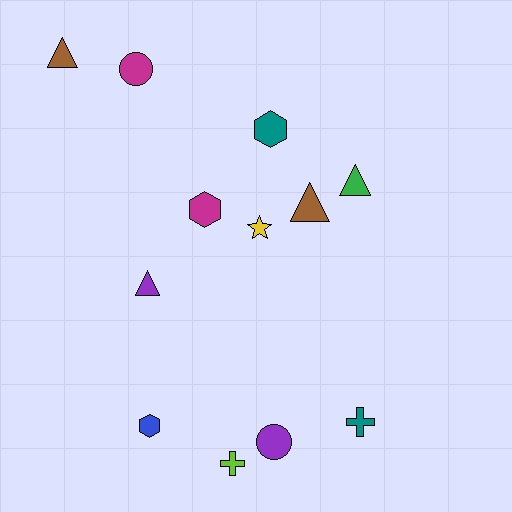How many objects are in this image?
There are 12 objects.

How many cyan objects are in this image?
There are no cyan objects.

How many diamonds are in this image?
There are no diamonds.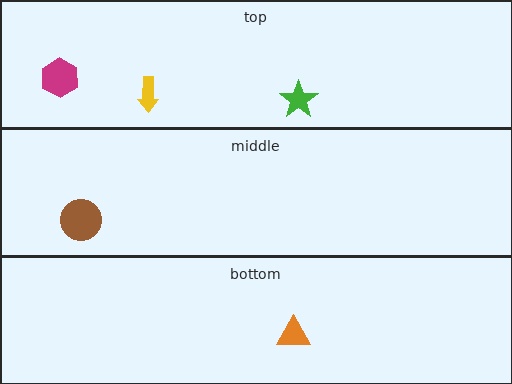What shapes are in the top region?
The green star, the yellow arrow, the magenta hexagon.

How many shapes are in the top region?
3.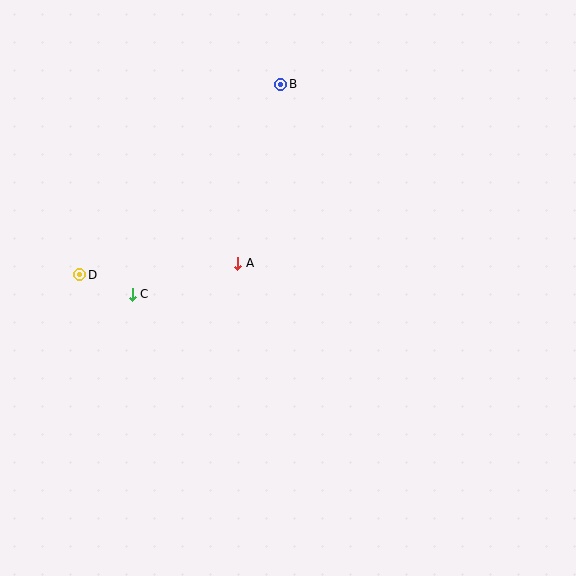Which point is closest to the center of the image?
Point A at (238, 263) is closest to the center.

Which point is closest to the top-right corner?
Point B is closest to the top-right corner.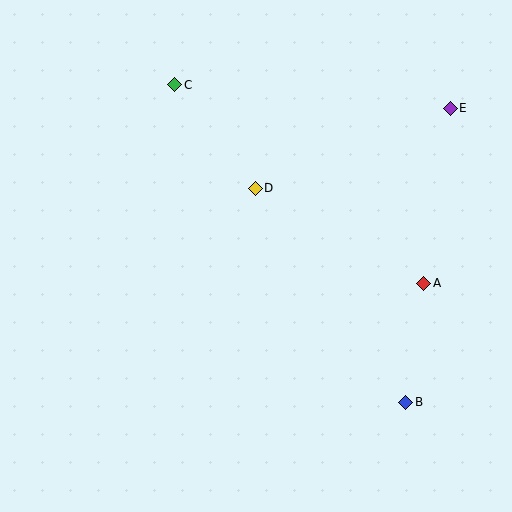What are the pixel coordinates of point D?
Point D is at (255, 188).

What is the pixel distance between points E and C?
The distance between E and C is 276 pixels.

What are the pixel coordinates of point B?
Point B is at (406, 402).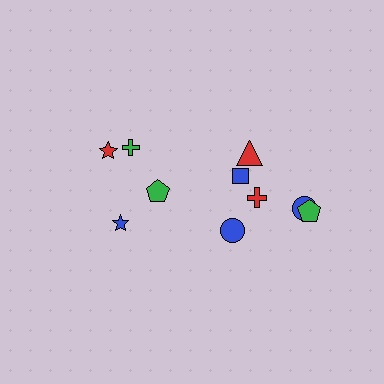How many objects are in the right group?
There are 6 objects.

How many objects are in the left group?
There are 4 objects.